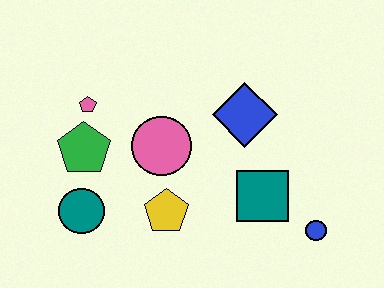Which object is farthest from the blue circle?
The pink pentagon is farthest from the blue circle.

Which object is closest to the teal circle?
The green pentagon is closest to the teal circle.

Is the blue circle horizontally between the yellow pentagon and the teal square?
No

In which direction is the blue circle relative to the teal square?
The blue circle is to the right of the teal square.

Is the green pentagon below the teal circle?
No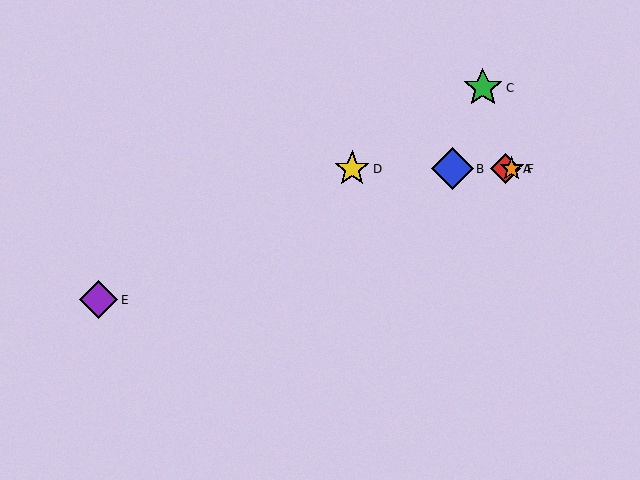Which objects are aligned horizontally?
Objects A, B, D, F are aligned horizontally.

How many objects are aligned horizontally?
4 objects (A, B, D, F) are aligned horizontally.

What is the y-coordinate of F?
Object F is at y≈169.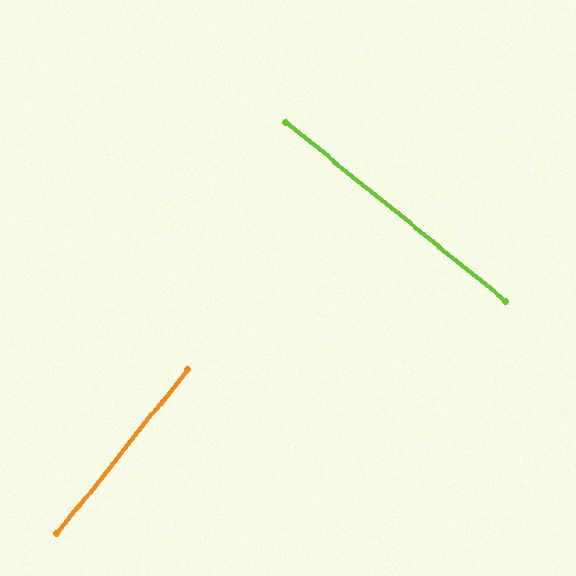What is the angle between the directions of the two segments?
Approximately 89 degrees.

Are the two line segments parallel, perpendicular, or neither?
Perpendicular — they meet at approximately 89°.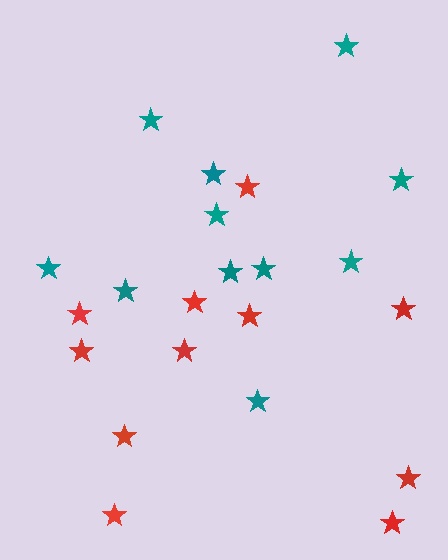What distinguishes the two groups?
There are 2 groups: one group of teal stars (11) and one group of red stars (11).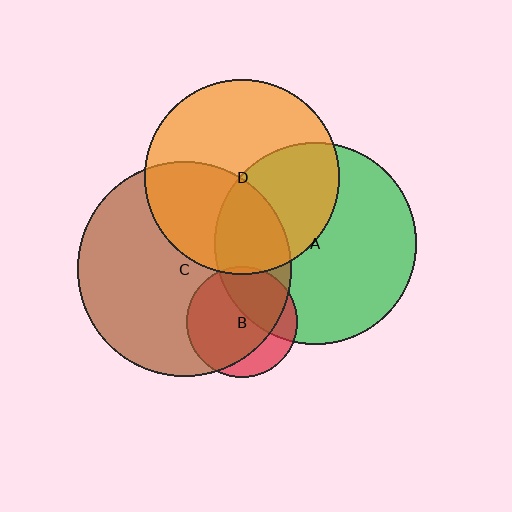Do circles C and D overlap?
Yes.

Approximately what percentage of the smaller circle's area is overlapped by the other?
Approximately 40%.